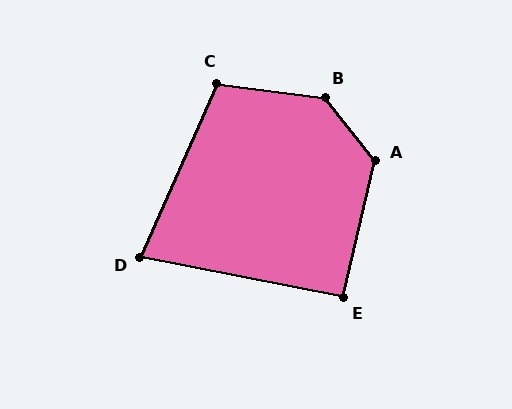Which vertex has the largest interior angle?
B, at approximately 136 degrees.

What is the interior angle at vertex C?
Approximately 106 degrees (obtuse).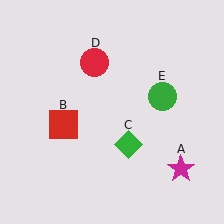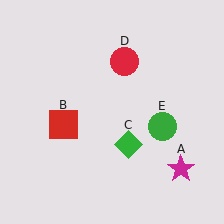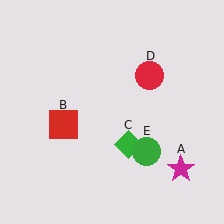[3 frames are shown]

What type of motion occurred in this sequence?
The red circle (object D), green circle (object E) rotated clockwise around the center of the scene.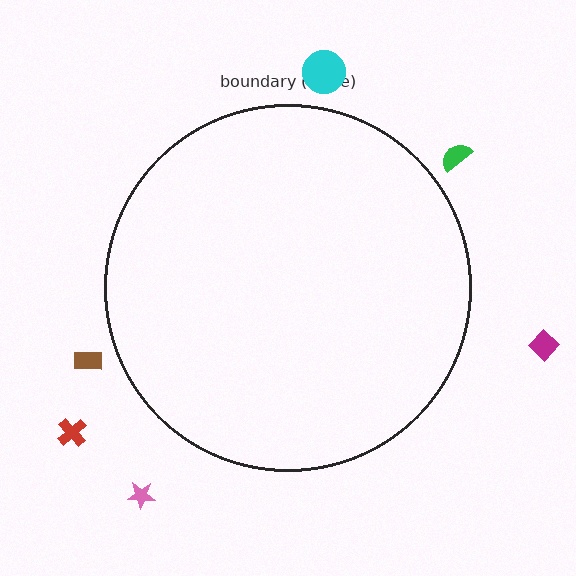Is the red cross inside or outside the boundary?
Outside.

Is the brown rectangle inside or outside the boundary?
Outside.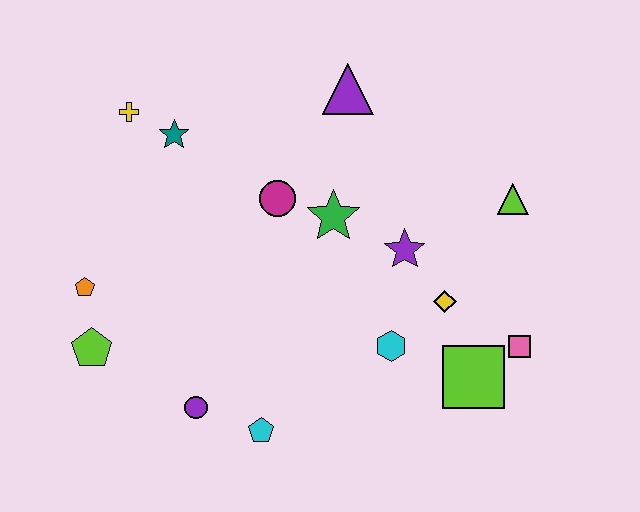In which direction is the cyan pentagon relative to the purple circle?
The cyan pentagon is to the right of the purple circle.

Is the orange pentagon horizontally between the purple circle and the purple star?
No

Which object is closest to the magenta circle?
The green star is closest to the magenta circle.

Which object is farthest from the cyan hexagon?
The yellow cross is farthest from the cyan hexagon.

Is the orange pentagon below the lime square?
No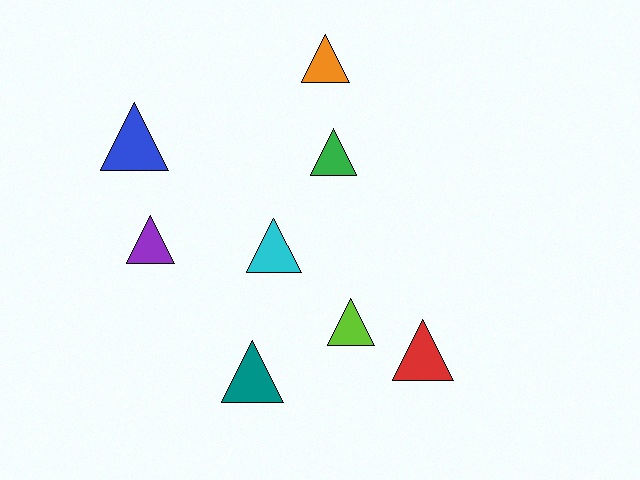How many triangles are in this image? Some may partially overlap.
There are 8 triangles.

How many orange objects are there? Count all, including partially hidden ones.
There is 1 orange object.